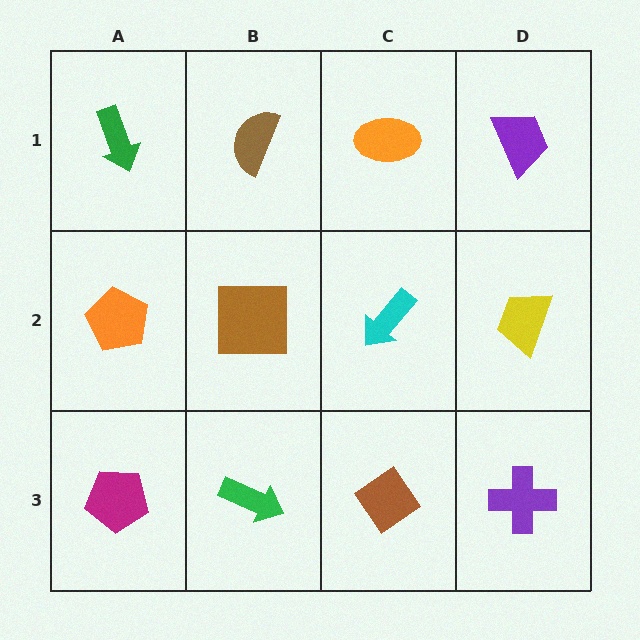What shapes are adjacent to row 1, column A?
An orange pentagon (row 2, column A), a brown semicircle (row 1, column B).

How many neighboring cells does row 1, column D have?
2.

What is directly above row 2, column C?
An orange ellipse.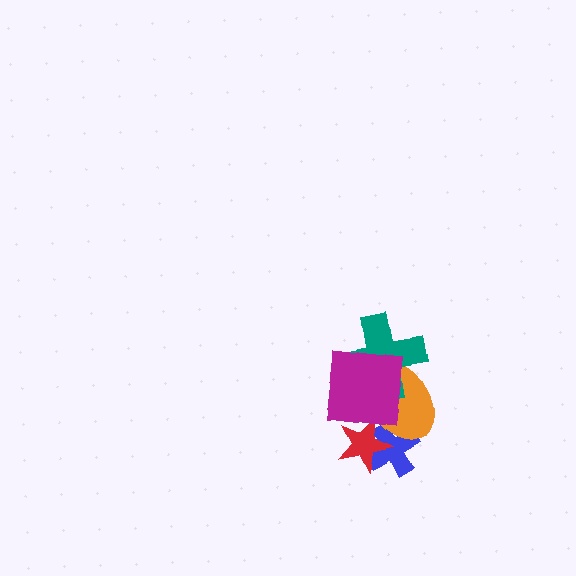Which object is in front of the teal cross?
The magenta square is in front of the teal cross.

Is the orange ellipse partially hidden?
Yes, it is partially covered by another shape.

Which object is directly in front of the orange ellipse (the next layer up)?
The teal cross is directly in front of the orange ellipse.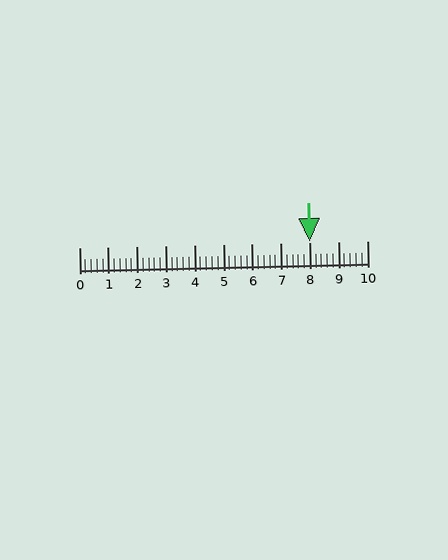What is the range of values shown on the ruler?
The ruler shows values from 0 to 10.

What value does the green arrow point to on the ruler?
The green arrow points to approximately 8.0.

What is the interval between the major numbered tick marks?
The major tick marks are spaced 1 units apart.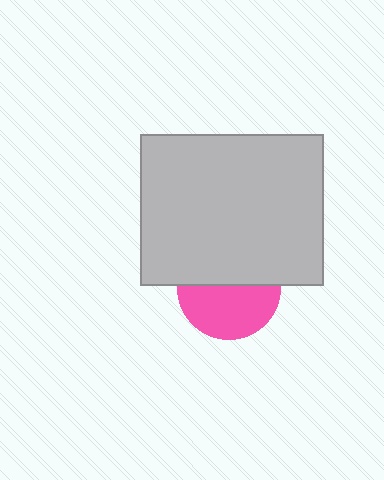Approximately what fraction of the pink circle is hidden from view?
Roughly 47% of the pink circle is hidden behind the light gray rectangle.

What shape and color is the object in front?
The object in front is a light gray rectangle.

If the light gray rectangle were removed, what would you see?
You would see the complete pink circle.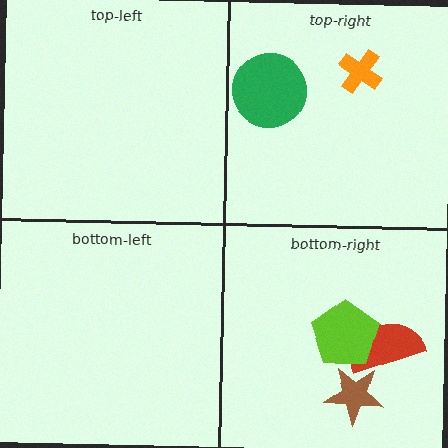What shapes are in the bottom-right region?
The red semicircle, the lime pentagon, the brown star.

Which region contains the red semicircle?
The bottom-right region.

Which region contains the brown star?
The bottom-right region.